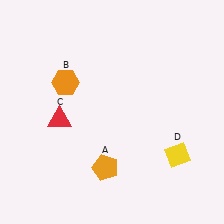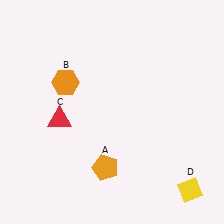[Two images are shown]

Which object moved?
The yellow diamond (D) moved down.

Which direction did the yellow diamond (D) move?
The yellow diamond (D) moved down.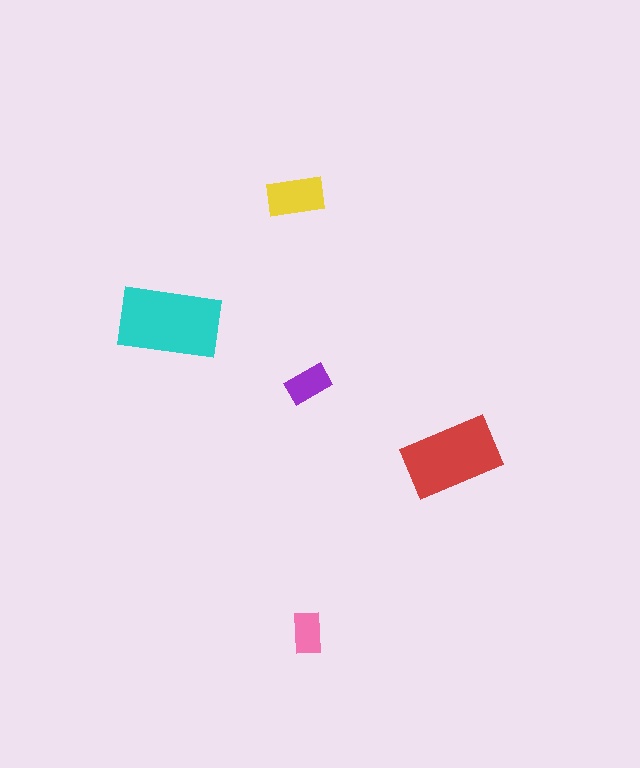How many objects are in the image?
There are 5 objects in the image.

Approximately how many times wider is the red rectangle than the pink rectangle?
About 2 times wider.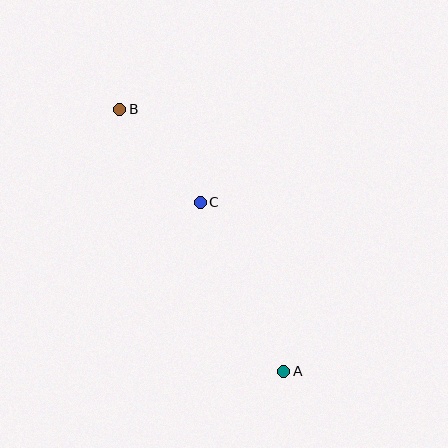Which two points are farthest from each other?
Points A and B are farthest from each other.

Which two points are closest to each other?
Points B and C are closest to each other.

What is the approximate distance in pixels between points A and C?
The distance between A and C is approximately 189 pixels.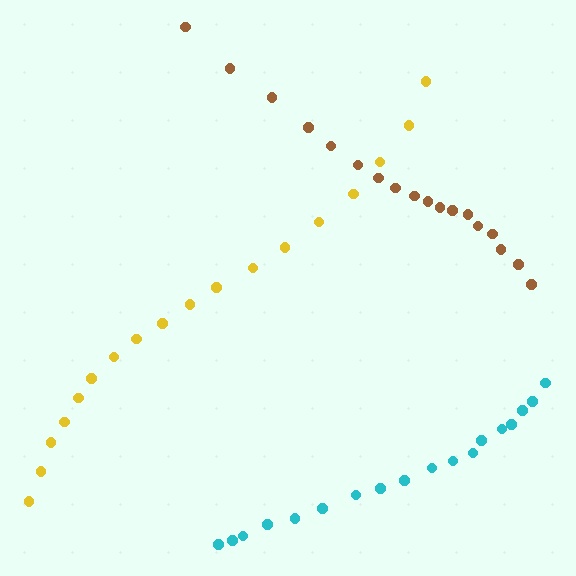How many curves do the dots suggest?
There are 3 distinct paths.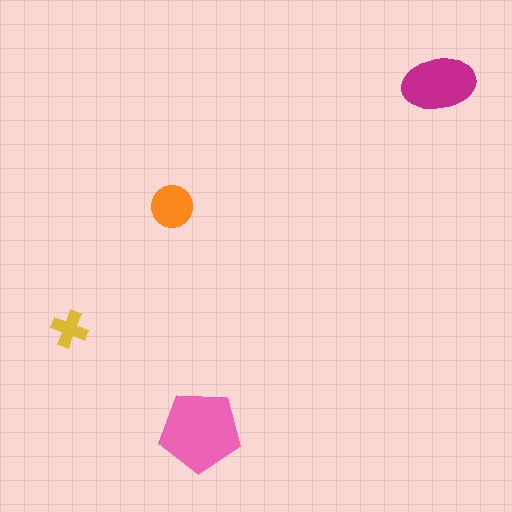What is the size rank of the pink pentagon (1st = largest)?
1st.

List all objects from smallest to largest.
The yellow cross, the orange circle, the magenta ellipse, the pink pentagon.